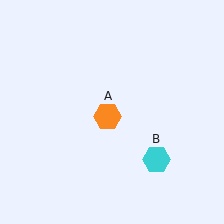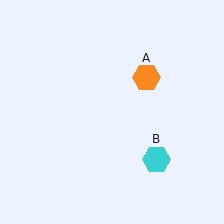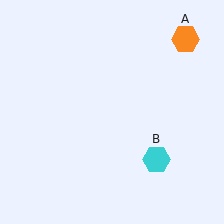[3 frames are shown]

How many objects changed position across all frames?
1 object changed position: orange hexagon (object A).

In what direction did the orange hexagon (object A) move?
The orange hexagon (object A) moved up and to the right.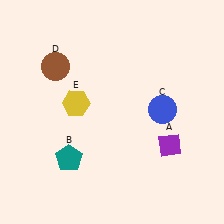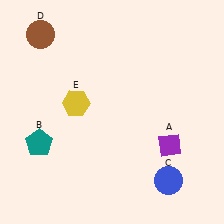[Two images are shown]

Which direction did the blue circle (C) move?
The blue circle (C) moved down.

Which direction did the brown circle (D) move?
The brown circle (D) moved up.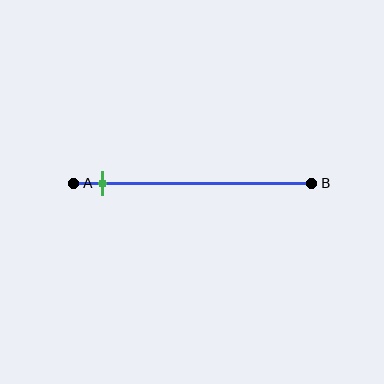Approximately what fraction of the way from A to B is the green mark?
The green mark is approximately 10% of the way from A to B.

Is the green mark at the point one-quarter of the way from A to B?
No, the mark is at about 10% from A, not at the 25% one-quarter point.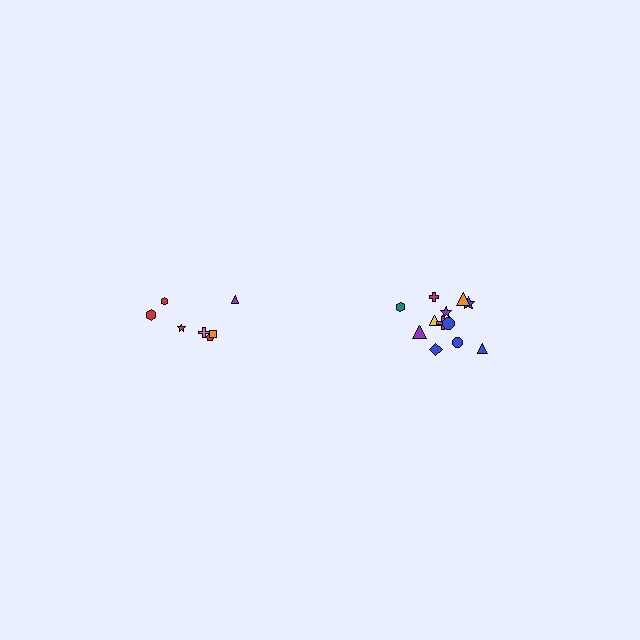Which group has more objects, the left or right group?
The right group.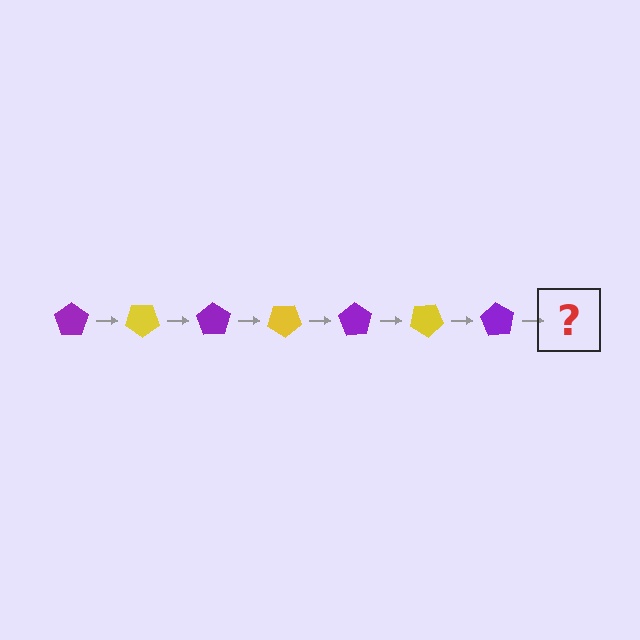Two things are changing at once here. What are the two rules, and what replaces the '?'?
The two rules are that it rotates 35 degrees each step and the color cycles through purple and yellow. The '?' should be a yellow pentagon, rotated 245 degrees from the start.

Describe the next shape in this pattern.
It should be a yellow pentagon, rotated 245 degrees from the start.